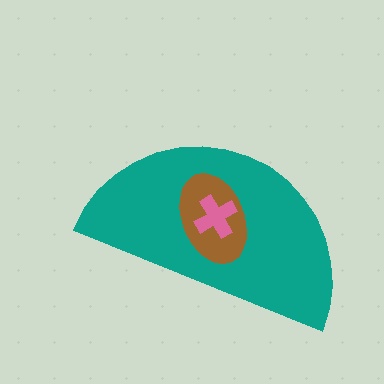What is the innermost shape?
The pink cross.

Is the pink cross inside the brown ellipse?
Yes.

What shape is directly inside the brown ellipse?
The pink cross.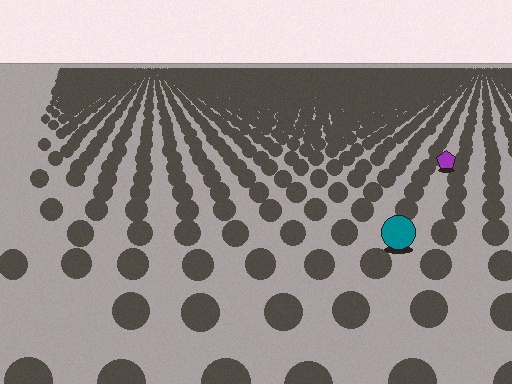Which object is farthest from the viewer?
The purple pentagon is farthest from the viewer. It appears smaller and the ground texture around it is denser.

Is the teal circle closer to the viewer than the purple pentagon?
Yes. The teal circle is closer — you can tell from the texture gradient: the ground texture is coarser near it.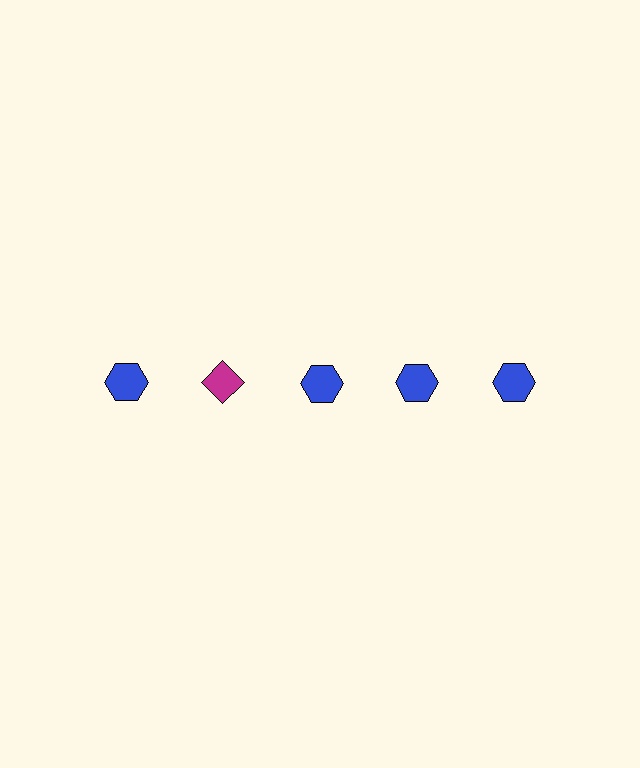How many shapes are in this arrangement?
There are 5 shapes arranged in a grid pattern.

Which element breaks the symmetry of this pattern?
The magenta diamond in the top row, second from left column breaks the symmetry. All other shapes are blue hexagons.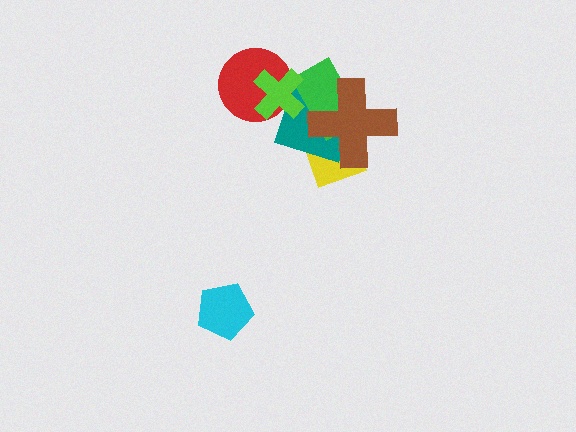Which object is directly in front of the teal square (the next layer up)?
The green rectangle is directly in front of the teal square.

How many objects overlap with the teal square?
4 objects overlap with the teal square.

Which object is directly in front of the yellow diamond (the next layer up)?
The teal square is directly in front of the yellow diamond.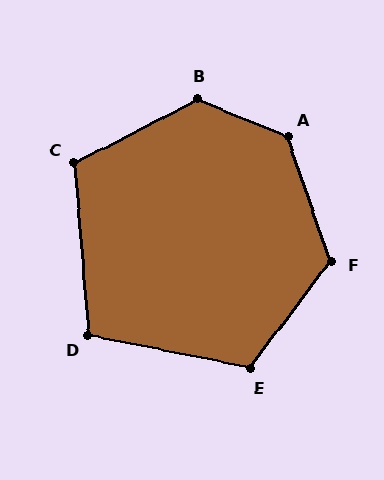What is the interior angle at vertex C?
Approximately 112 degrees (obtuse).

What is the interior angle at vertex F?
Approximately 124 degrees (obtuse).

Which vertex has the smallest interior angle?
D, at approximately 106 degrees.